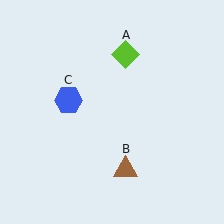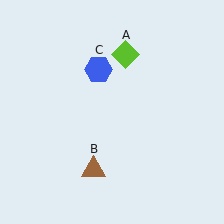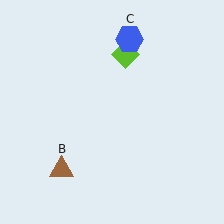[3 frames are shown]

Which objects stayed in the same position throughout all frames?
Lime diamond (object A) remained stationary.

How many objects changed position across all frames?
2 objects changed position: brown triangle (object B), blue hexagon (object C).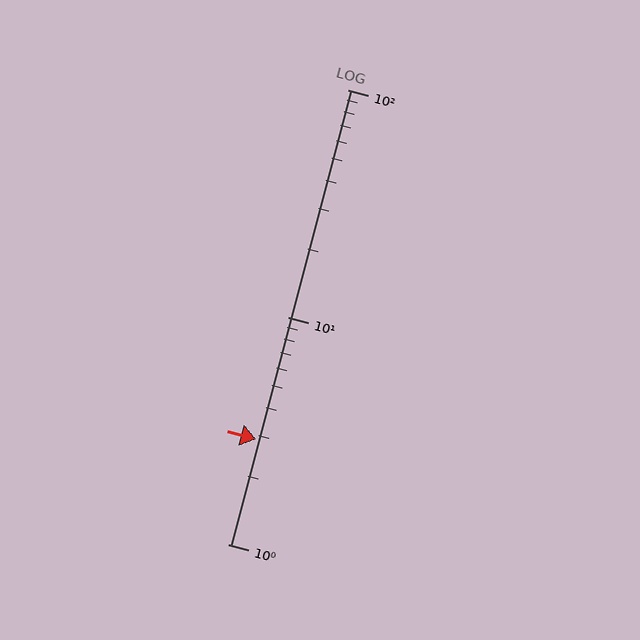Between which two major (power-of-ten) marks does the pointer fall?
The pointer is between 1 and 10.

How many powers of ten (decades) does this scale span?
The scale spans 2 decades, from 1 to 100.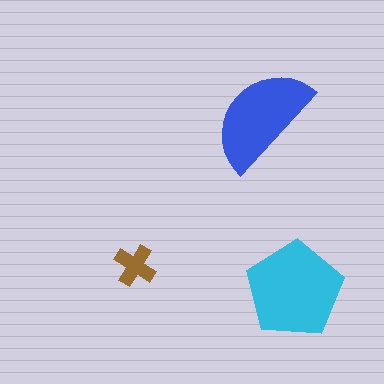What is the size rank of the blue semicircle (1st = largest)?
2nd.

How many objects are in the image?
There are 3 objects in the image.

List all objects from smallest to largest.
The brown cross, the blue semicircle, the cyan pentagon.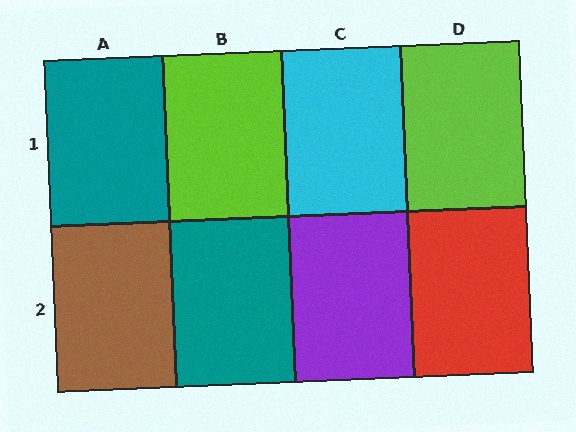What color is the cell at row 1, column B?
Lime.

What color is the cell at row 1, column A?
Teal.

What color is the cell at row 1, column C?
Cyan.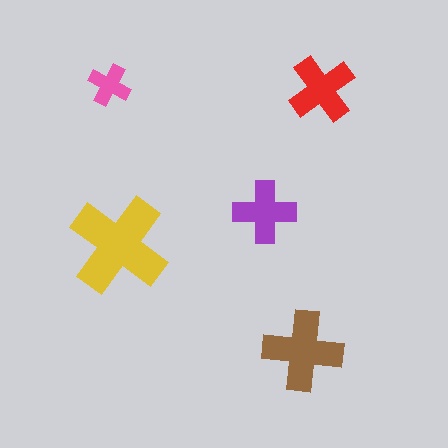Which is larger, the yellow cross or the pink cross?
The yellow one.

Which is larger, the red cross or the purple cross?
The red one.